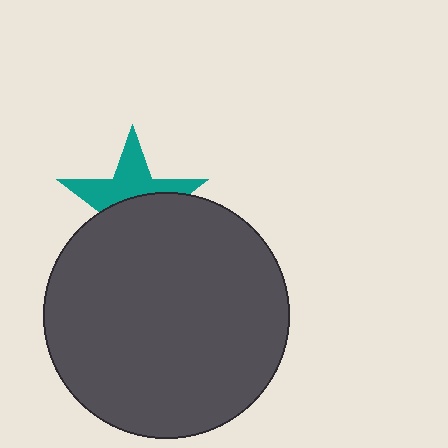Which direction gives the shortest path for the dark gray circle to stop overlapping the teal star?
Moving down gives the shortest separation.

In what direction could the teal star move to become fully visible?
The teal star could move up. That would shift it out from behind the dark gray circle entirely.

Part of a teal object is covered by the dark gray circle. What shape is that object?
It is a star.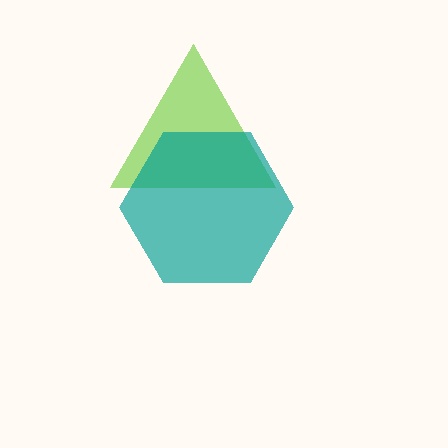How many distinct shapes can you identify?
There are 2 distinct shapes: a lime triangle, a teal hexagon.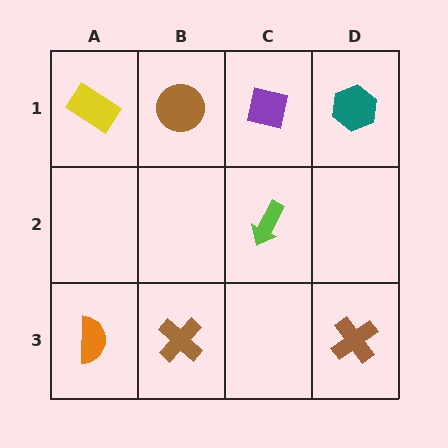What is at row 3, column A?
An orange semicircle.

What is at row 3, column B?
A brown cross.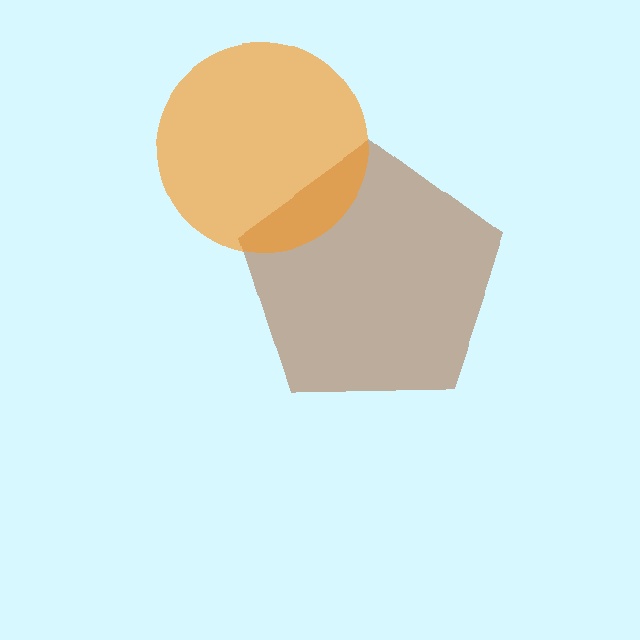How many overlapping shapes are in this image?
There are 2 overlapping shapes in the image.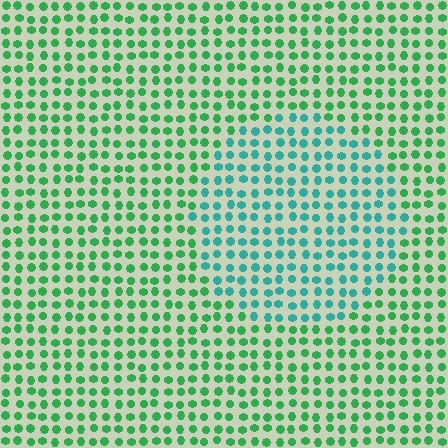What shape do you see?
I see a circle.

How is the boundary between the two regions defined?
The boundary is defined purely by a slight shift in hue (about 38 degrees). Spacing, size, and orientation are identical on both sides.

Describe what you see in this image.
The image is filled with small green elements in a uniform arrangement. A circle-shaped region is visible where the elements are tinted to a slightly different hue, forming a subtle color boundary.